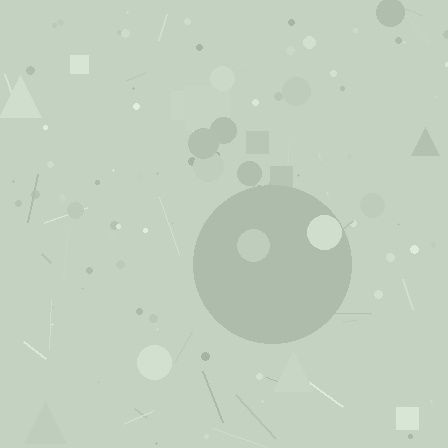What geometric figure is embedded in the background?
A circle is embedded in the background.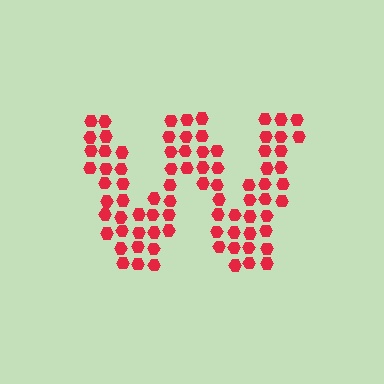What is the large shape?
The large shape is the letter W.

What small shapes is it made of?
It is made of small hexagons.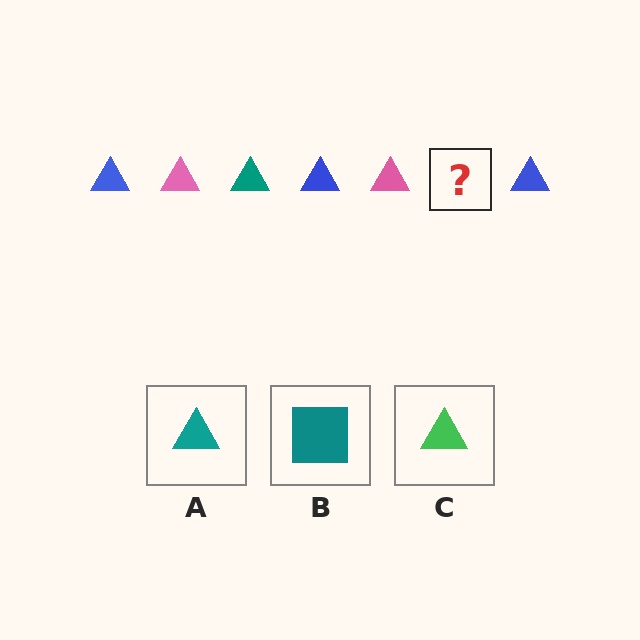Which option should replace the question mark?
Option A.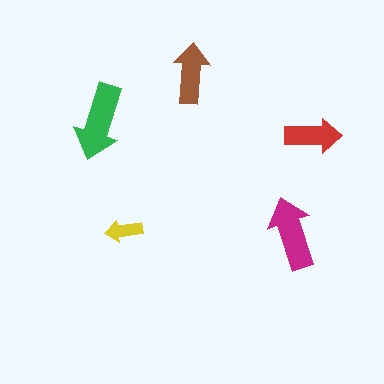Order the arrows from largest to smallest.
the green one, the magenta one, the brown one, the red one, the yellow one.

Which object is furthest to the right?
The red arrow is rightmost.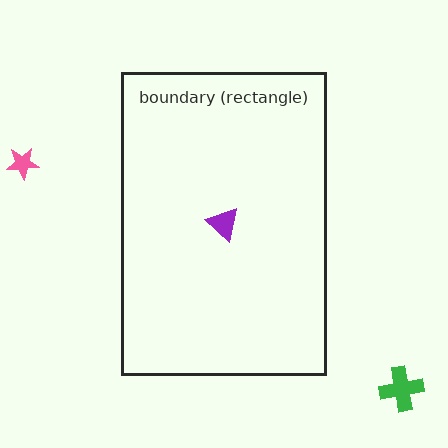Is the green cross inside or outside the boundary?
Outside.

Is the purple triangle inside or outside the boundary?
Inside.